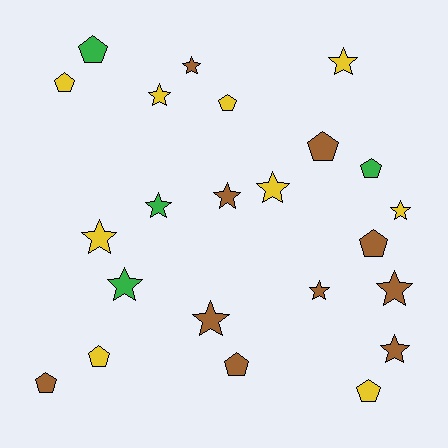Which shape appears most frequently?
Star, with 13 objects.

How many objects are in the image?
There are 23 objects.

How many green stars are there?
There are 2 green stars.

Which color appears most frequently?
Brown, with 10 objects.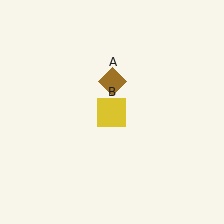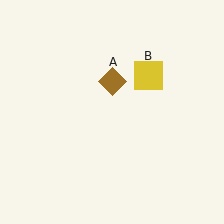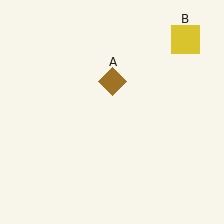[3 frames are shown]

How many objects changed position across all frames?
1 object changed position: yellow square (object B).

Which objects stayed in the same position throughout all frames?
Brown diamond (object A) remained stationary.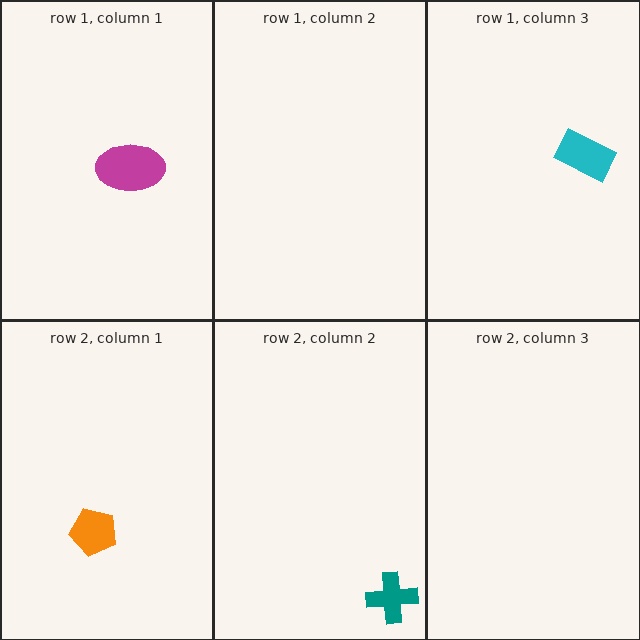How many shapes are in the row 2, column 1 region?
1.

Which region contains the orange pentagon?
The row 2, column 1 region.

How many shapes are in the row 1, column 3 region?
1.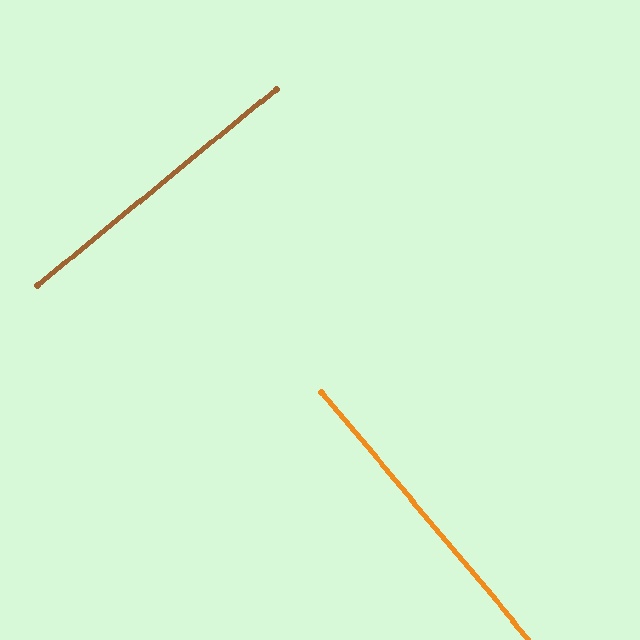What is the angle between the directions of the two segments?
Approximately 90 degrees.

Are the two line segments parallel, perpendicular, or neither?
Perpendicular — they meet at approximately 90°.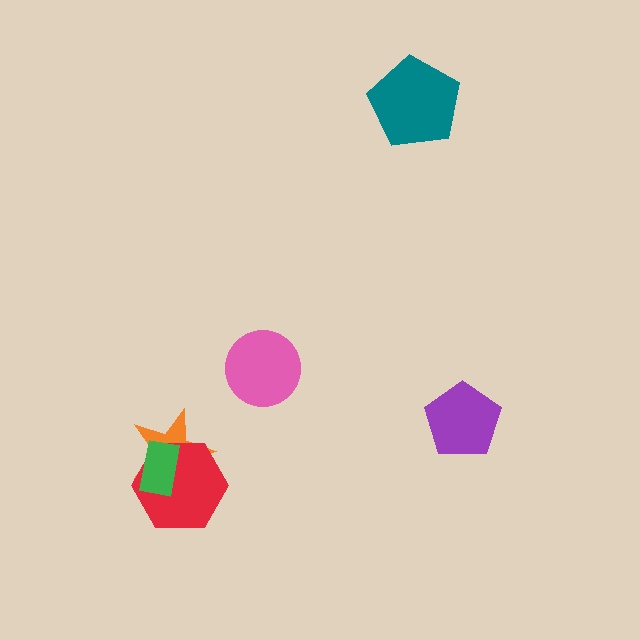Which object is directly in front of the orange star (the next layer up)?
The red hexagon is directly in front of the orange star.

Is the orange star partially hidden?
Yes, it is partially covered by another shape.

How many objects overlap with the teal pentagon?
0 objects overlap with the teal pentagon.